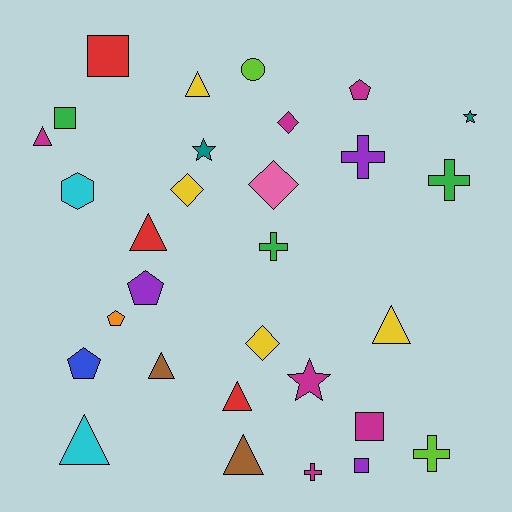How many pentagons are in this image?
There are 4 pentagons.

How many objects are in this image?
There are 30 objects.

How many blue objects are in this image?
There is 1 blue object.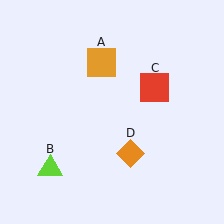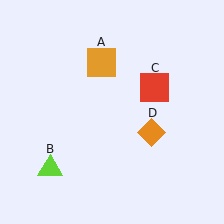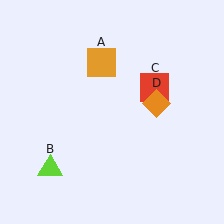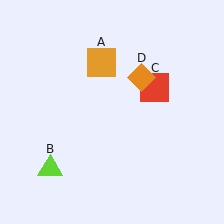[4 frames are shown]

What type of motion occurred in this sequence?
The orange diamond (object D) rotated counterclockwise around the center of the scene.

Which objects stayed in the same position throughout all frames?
Orange square (object A) and lime triangle (object B) and red square (object C) remained stationary.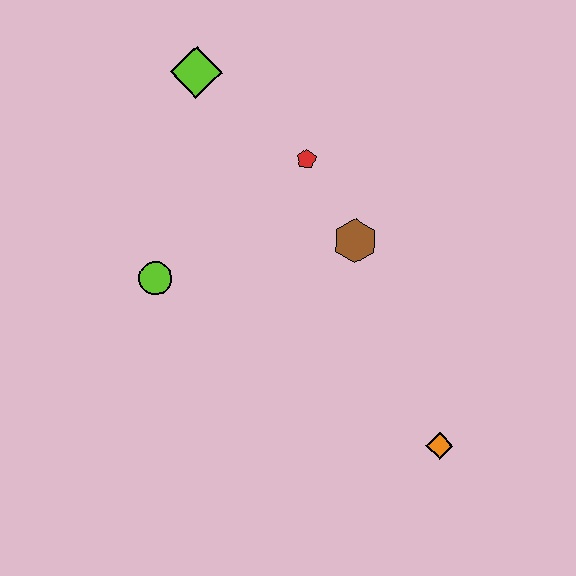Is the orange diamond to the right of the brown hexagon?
Yes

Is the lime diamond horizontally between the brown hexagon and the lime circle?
Yes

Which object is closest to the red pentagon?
The brown hexagon is closest to the red pentagon.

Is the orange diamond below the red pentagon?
Yes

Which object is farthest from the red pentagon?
The orange diamond is farthest from the red pentagon.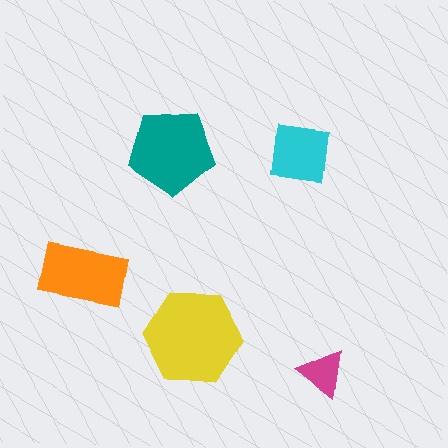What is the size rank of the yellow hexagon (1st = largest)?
1st.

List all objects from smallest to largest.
The magenta triangle, the cyan square, the orange rectangle, the teal pentagon, the yellow hexagon.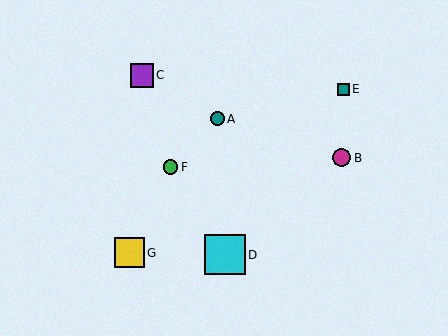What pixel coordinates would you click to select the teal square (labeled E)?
Click at (343, 89) to select the teal square E.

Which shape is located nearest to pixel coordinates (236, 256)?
The cyan square (labeled D) at (225, 255) is nearest to that location.